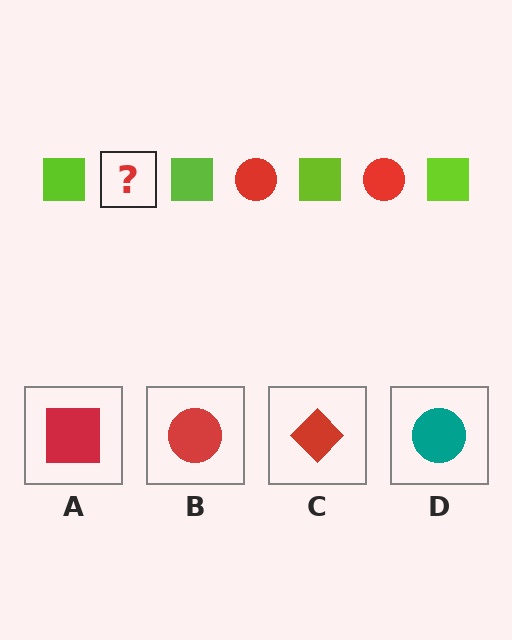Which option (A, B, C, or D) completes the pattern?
B.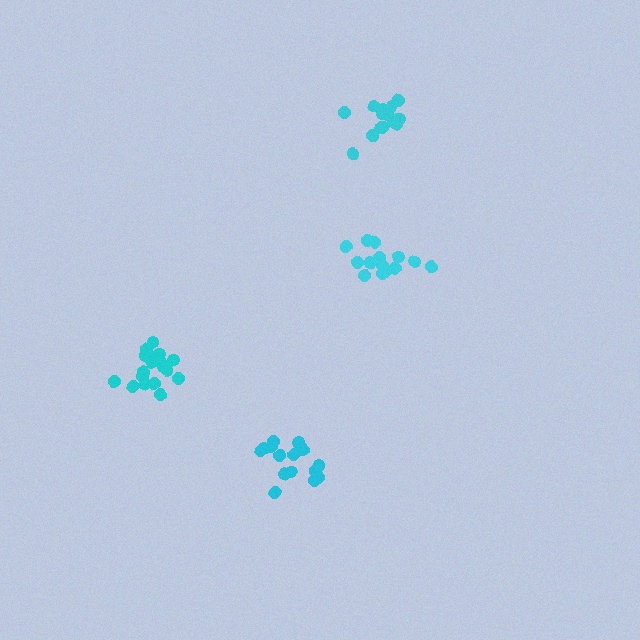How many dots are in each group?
Group 1: 14 dots, Group 2: 16 dots, Group 3: 18 dots, Group 4: 15 dots (63 total).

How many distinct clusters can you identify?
There are 4 distinct clusters.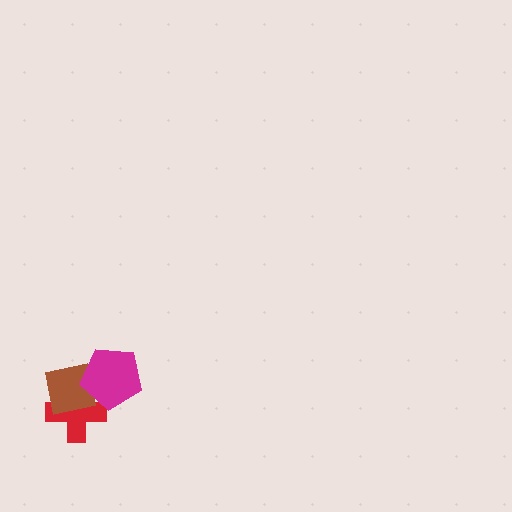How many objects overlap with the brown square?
2 objects overlap with the brown square.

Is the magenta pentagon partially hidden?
No, no other shape covers it.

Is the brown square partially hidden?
Yes, it is partially covered by another shape.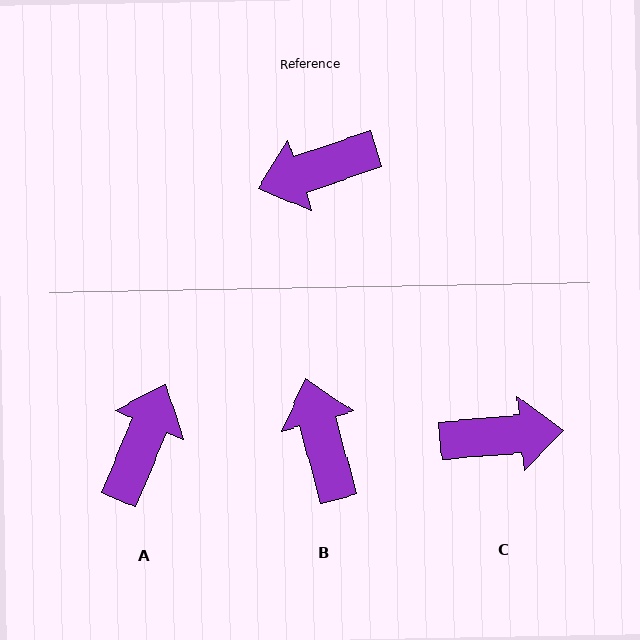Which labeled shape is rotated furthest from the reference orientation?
C, about 166 degrees away.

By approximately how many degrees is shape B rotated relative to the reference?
Approximately 93 degrees clockwise.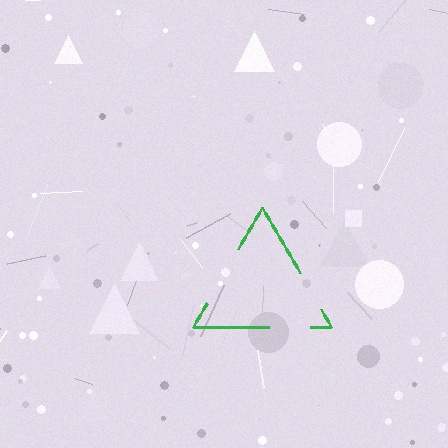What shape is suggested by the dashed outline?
The dashed outline suggests a triangle.